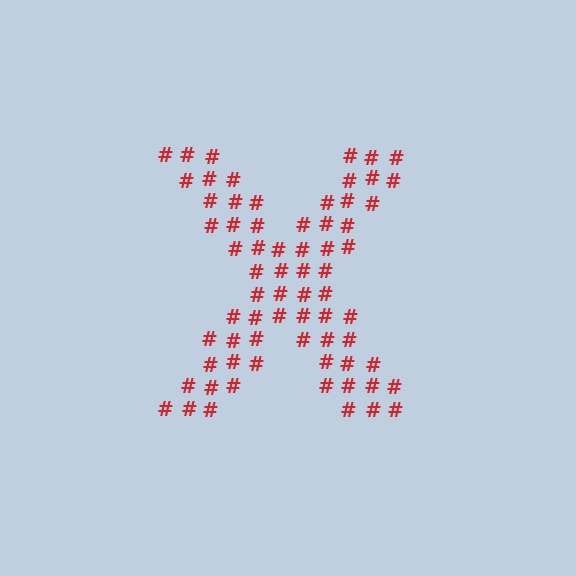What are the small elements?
The small elements are hash symbols.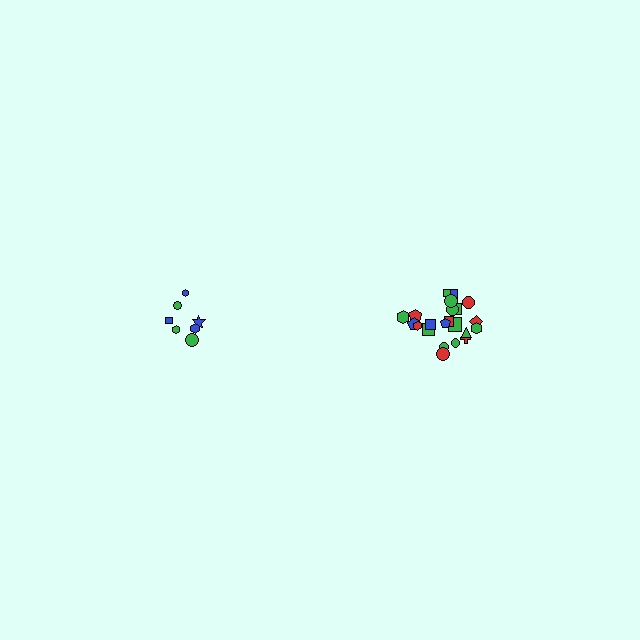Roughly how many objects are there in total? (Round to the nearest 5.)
Roughly 30 objects in total.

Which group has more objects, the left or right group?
The right group.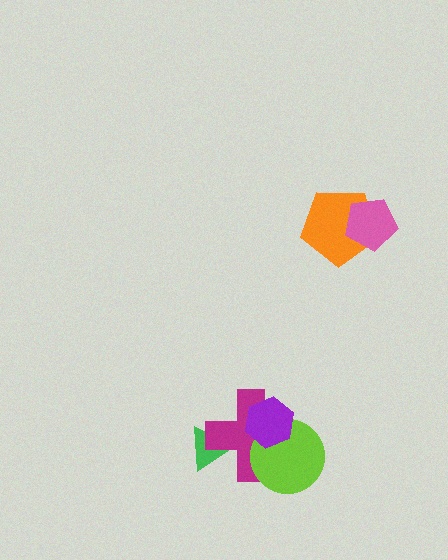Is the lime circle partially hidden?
Yes, it is partially covered by another shape.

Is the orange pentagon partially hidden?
Yes, it is partially covered by another shape.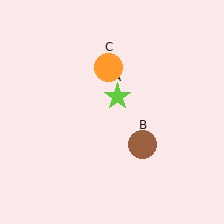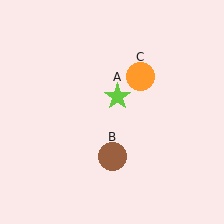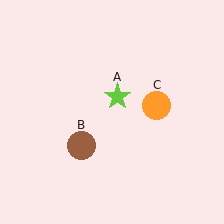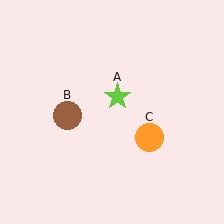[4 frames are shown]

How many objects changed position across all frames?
2 objects changed position: brown circle (object B), orange circle (object C).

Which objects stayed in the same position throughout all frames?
Lime star (object A) remained stationary.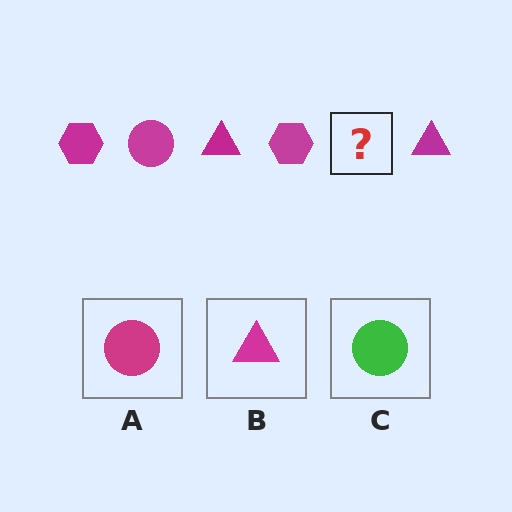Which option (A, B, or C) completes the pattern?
A.